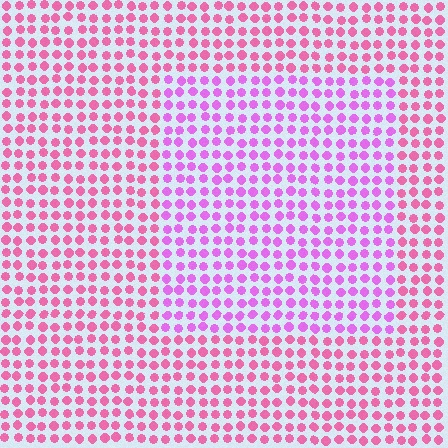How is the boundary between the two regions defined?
The boundary is defined purely by a slight shift in hue (about 34 degrees). Spacing, size, and orientation are identical on both sides.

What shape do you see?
I see a rectangle.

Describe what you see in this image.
The image is filled with small pink elements in a uniform arrangement. A rectangle-shaped region is visible where the elements are tinted to a slightly different hue, forming a subtle color boundary.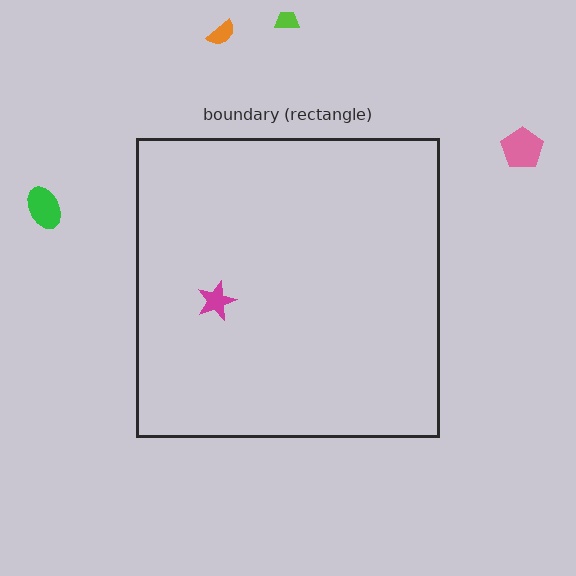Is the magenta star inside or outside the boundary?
Inside.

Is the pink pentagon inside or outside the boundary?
Outside.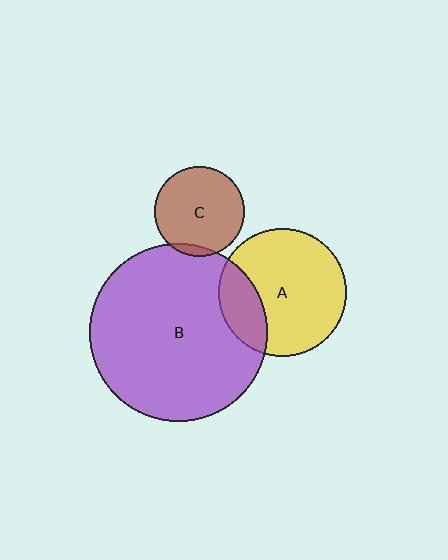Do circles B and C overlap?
Yes.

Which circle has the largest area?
Circle B (purple).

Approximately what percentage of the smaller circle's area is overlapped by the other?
Approximately 5%.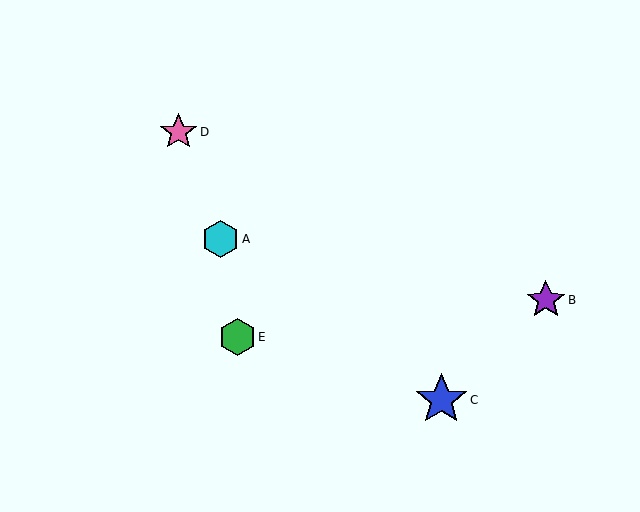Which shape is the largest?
The blue star (labeled C) is the largest.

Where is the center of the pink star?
The center of the pink star is at (179, 132).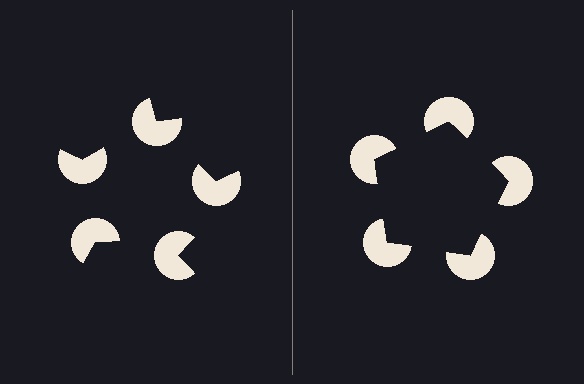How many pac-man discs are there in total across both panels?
10 — 5 on each side.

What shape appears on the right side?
An illusory pentagon.